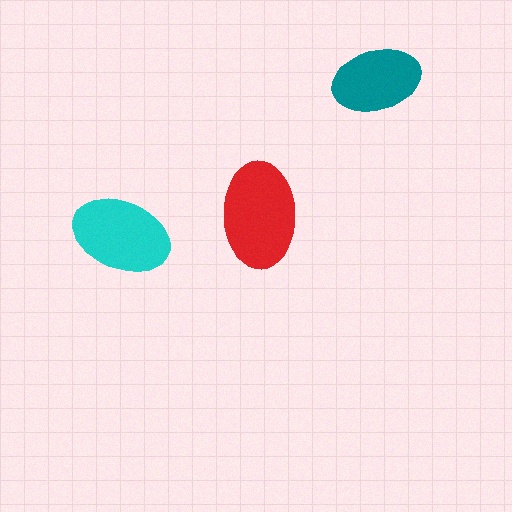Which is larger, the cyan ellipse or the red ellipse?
The red one.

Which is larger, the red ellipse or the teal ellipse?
The red one.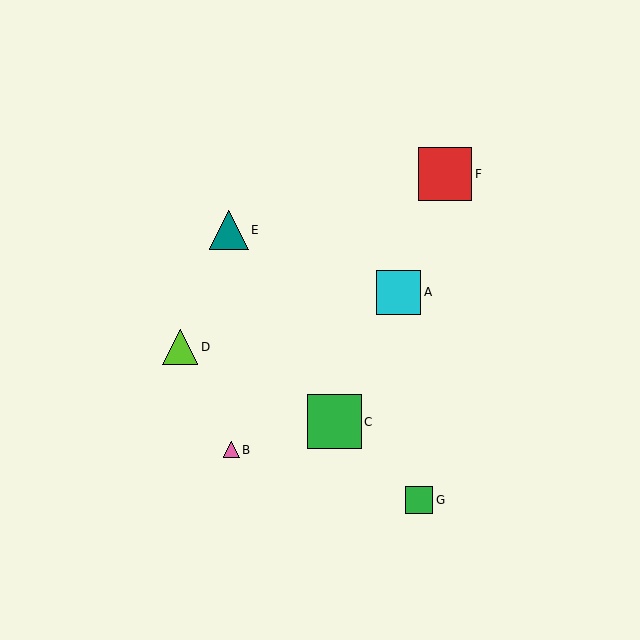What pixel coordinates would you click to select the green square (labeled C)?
Click at (334, 422) to select the green square C.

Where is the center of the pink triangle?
The center of the pink triangle is at (231, 450).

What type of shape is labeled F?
Shape F is a red square.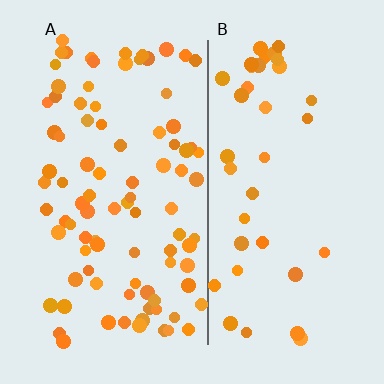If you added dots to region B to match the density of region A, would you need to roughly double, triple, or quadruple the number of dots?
Approximately double.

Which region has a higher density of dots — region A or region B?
A (the left).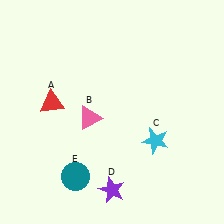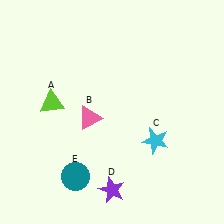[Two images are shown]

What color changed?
The triangle (A) changed from red in Image 1 to lime in Image 2.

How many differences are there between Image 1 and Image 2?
There is 1 difference between the two images.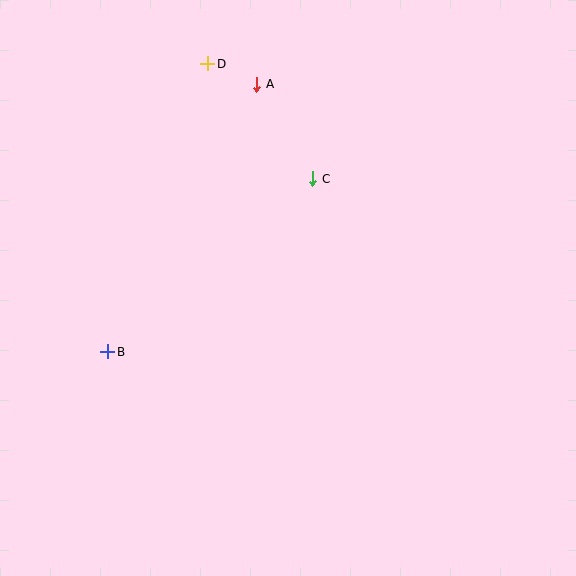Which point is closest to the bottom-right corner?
Point C is closest to the bottom-right corner.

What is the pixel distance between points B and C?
The distance between B and C is 268 pixels.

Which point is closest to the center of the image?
Point C at (313, 179) is closest to the center.